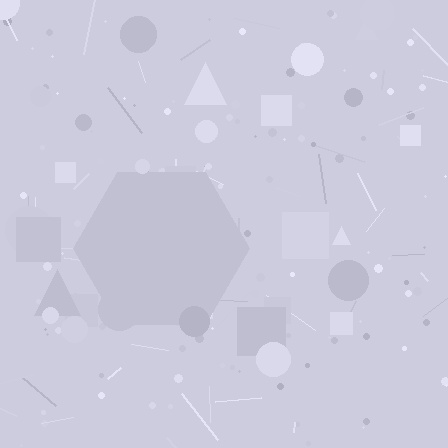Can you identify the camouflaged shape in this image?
The camouflaged shape is a hexagon.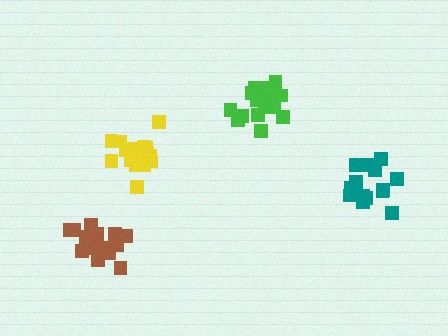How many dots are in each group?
Group 1: 18 dots, Group 2: 20 dots, Group 3: 20 dots, Group 4: 15 dots (73 total).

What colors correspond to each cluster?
The clusters are colored: yellow, brown, green, teal.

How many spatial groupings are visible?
There are 4 spatial groupings.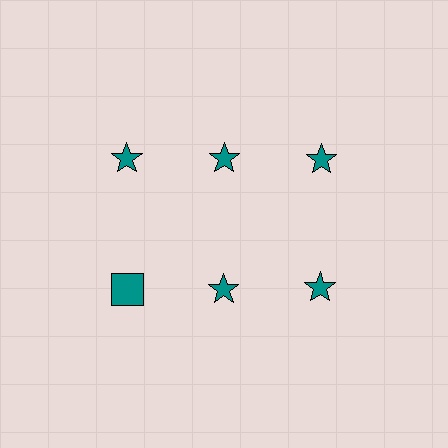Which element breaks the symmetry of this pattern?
The teal square in the second row, leftmost column breaks the symmetry. All other shapes are teal stars.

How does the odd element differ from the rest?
It has a different shape: square instead of star.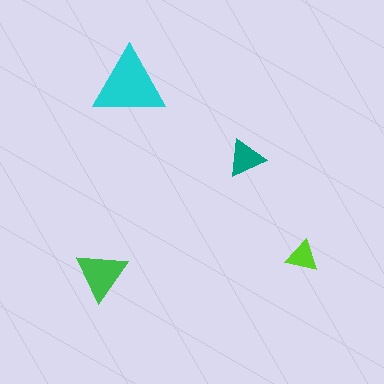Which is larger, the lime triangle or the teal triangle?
The teal one.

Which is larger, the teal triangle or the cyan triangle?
The cyan one.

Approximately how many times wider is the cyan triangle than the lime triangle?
About 2 times wider.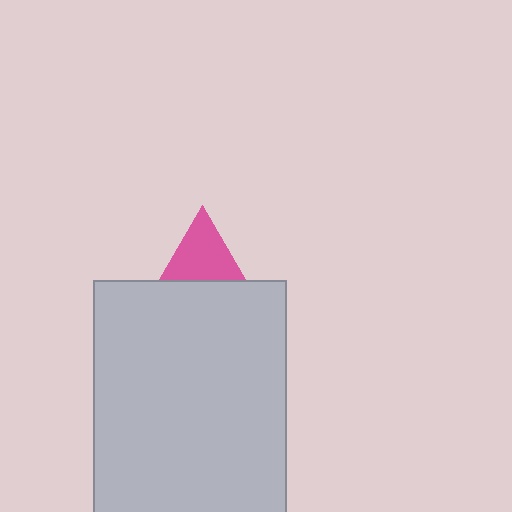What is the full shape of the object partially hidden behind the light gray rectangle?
The partially hidden object is a pink triangle.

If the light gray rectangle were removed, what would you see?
You would see the complete pink triangle.